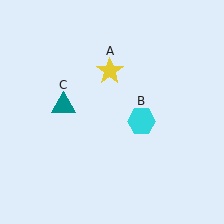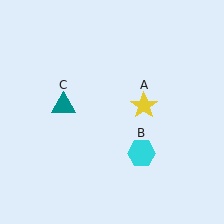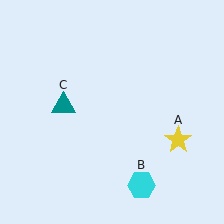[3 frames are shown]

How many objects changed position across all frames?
2 objects changed position: yellow star (object A), cyan hexagon (object B).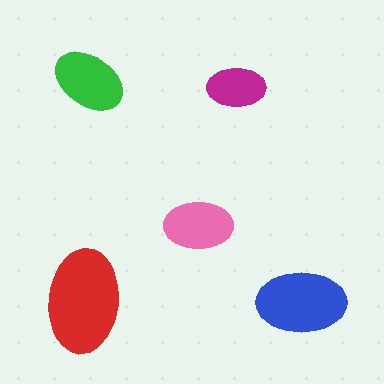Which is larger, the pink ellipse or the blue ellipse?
The blue one.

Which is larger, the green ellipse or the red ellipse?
The red one.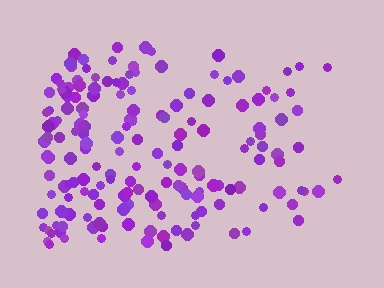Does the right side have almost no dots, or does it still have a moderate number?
Still a moderate number, just noticeably fewer than the left.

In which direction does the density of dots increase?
From right to left, with the left side densest.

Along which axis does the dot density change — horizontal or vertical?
Horizontal.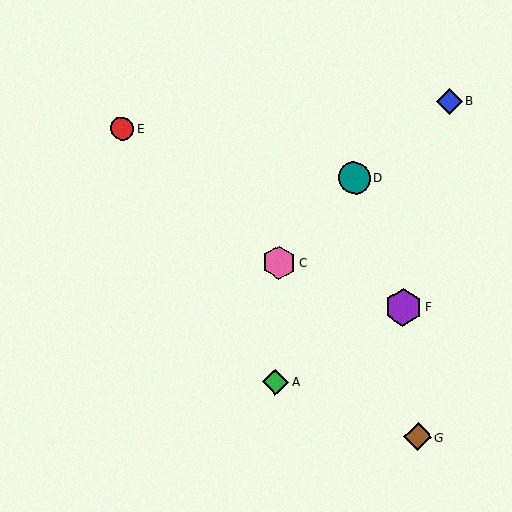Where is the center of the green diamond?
The center of the green diamond is at (275, 382).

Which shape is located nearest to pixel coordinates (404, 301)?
The purple hexagon (labeled F) at (403, 307) is nearest to that location.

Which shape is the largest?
The purple hexagon (labeled F) is the largest.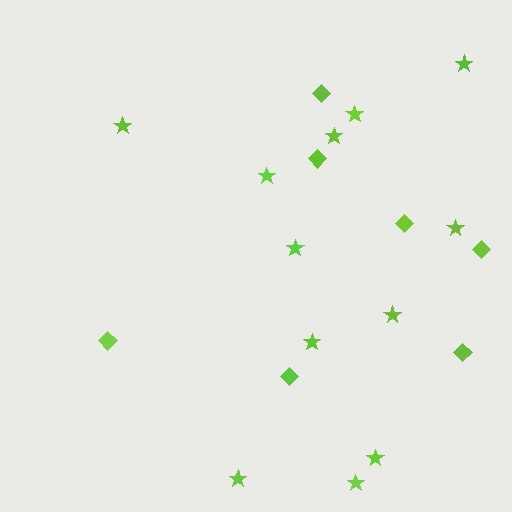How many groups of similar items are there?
There are 2 groups: one group of stars (12) and one group of diamonds (7).